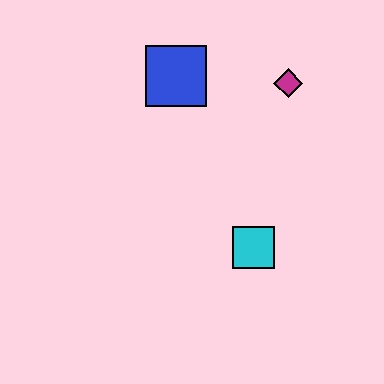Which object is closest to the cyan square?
The magenta diamond is closest to the cyan square.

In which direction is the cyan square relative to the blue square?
The cyan square is below the blue square.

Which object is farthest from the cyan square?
The blue square is farthest from the cyan square.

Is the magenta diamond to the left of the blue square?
No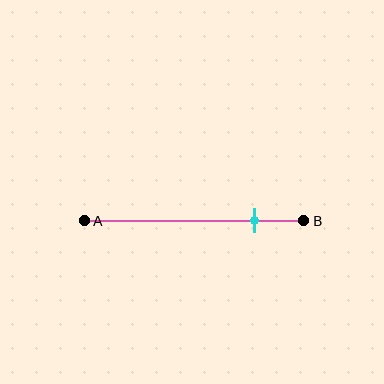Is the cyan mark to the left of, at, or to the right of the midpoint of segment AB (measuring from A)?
The cyan mark is to the right of the midpoint of segment AB.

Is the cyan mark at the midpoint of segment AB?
No, the mark is at about 80% from A, not at the 50% midpoint.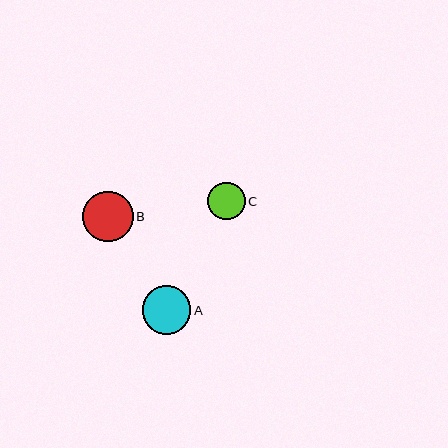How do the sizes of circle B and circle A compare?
Circle B and circle A are approximately the same size.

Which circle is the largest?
Circle B is the largest with a size of approximately 51 pixels.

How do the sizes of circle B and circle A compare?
Circle B and circle A are approximately the same size.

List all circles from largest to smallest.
From largest to smallest: B, A, C.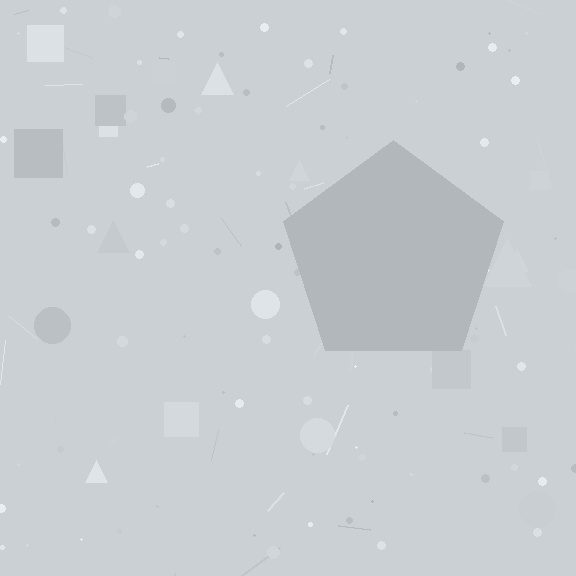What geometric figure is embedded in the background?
A pentagon is embedded in the background.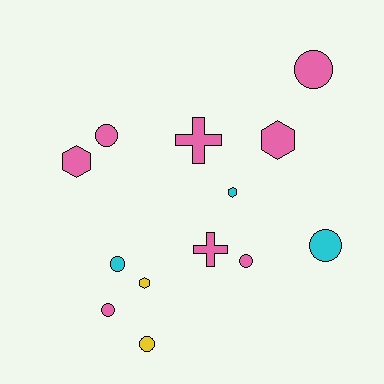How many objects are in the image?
There are 13 objects.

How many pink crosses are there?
There are 2 pink crosses.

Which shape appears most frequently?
Circle, with 7 objects.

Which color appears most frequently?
Pink, with 8 objects.